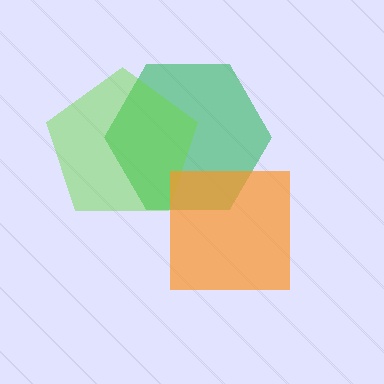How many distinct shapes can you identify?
There are 3 distinct shapes: a green hexagon, a lime pentagon, an orange square.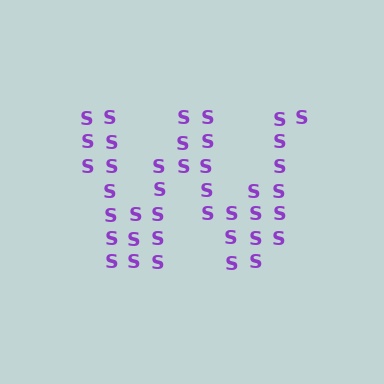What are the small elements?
The small elements are letter S's.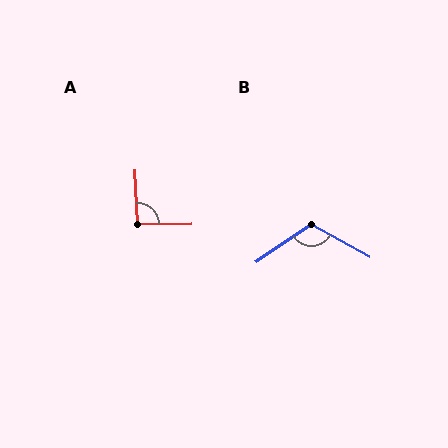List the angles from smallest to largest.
A (92°), B (117°).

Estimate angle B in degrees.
Approximately 117 degrees.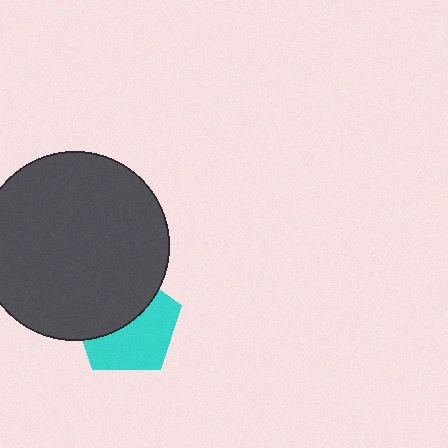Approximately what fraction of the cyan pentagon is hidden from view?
Roughly 47% of the cyan pentagon is hidden behind the dark gray circle.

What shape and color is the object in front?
The object in front is a dark gray circle.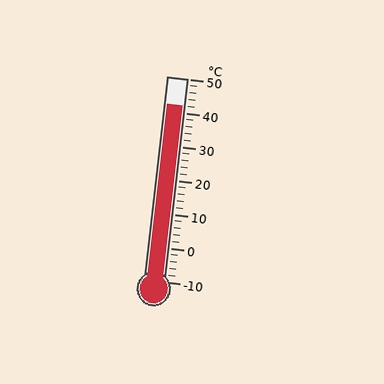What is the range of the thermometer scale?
The thermometer scale ranges from -10°C to 50°C.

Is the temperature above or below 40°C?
The temperature is above 40°C.